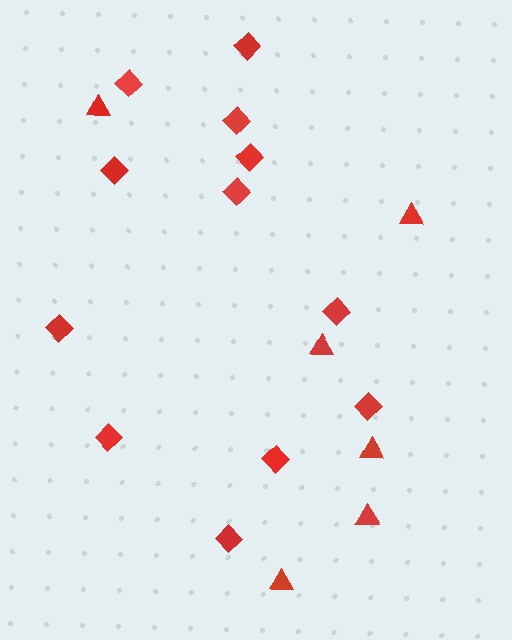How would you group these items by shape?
There are 2 groups: one group of diamonds (12) and one group of triangles (6).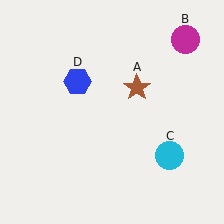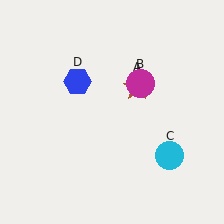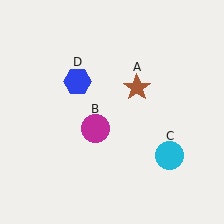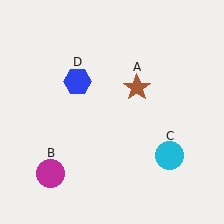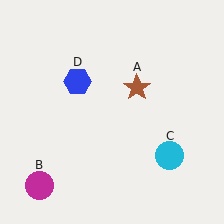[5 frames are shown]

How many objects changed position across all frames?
1 object changed position: magenta circle (object B).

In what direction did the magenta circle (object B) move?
The magenta circle (object B) moved down and to the left.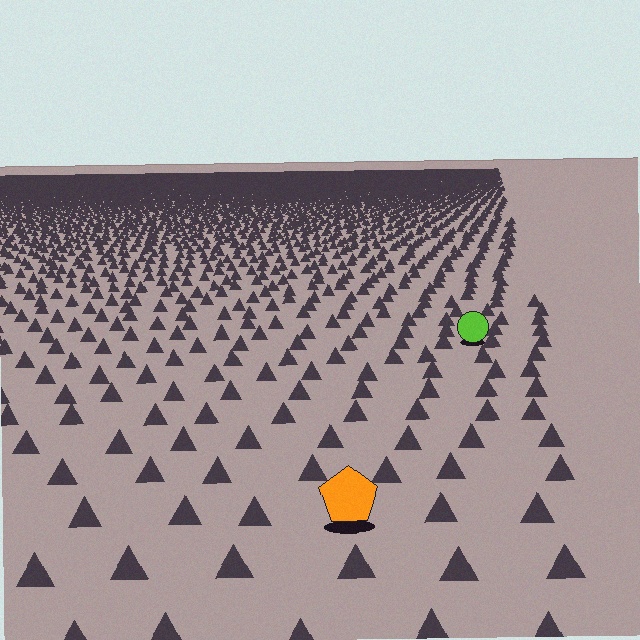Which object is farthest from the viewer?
The lime circle is farthest from the viewer. It appears smaller and the ground texture around it is denser.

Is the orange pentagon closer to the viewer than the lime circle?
Yes. The orange pentagon is closer — you can tell from the texture gradient: the ground texture is coarser near it.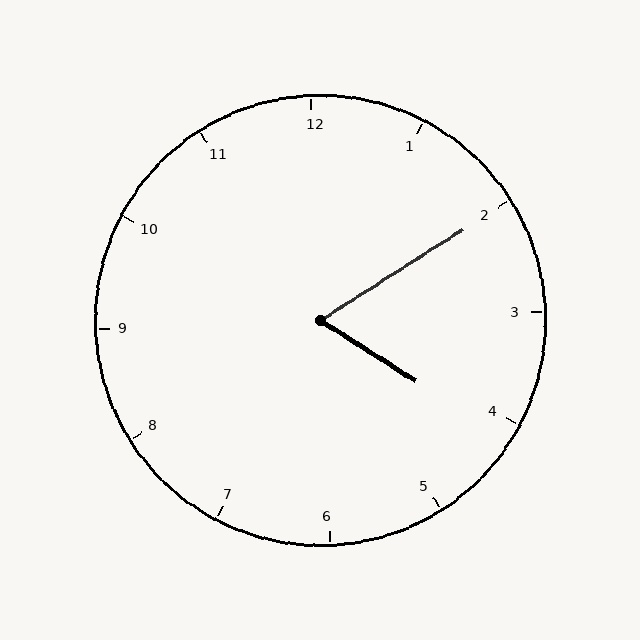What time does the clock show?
4:10.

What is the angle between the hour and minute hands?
Approximately 65 degrees.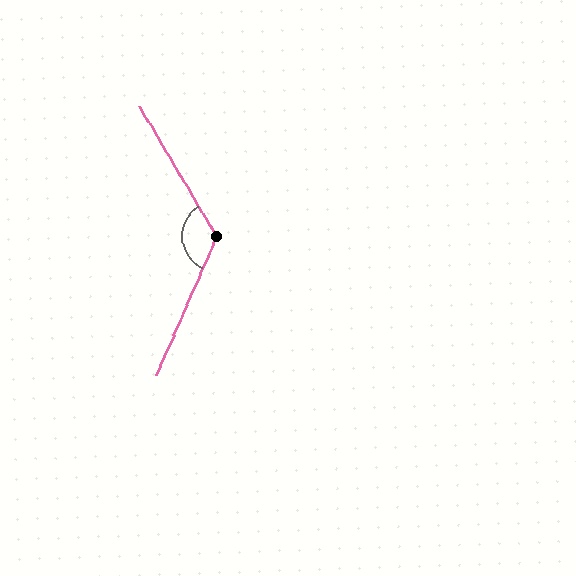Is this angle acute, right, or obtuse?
It is obtuse.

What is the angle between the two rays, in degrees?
Approximately 126 degrees.